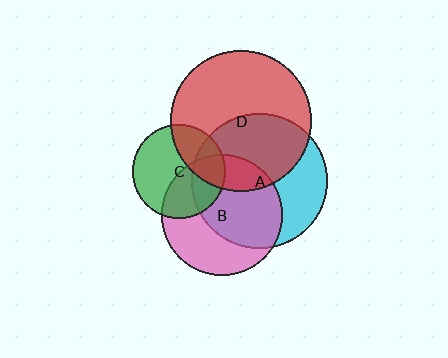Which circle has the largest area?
Circle D (red).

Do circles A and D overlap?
Yes.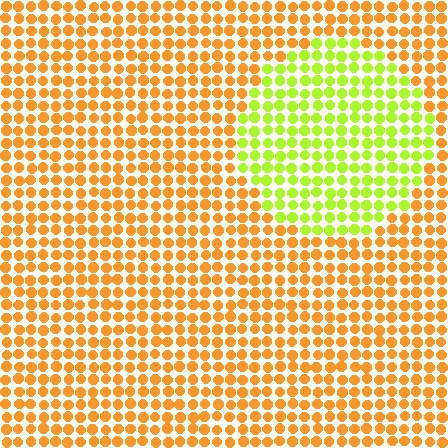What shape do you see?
I see a circle.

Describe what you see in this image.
The image is filled with small orange elements in a uniform arrangement. A circle-shaped region is visible where the elements are tinted to a slightly different hue, forming a subtle color boundary.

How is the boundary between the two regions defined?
The boundary is defined purely by a slight shift in hue (about 52 degrees). Spacing, size, and orientation are identical on both sides.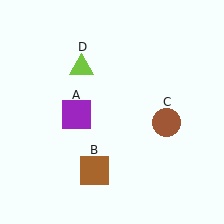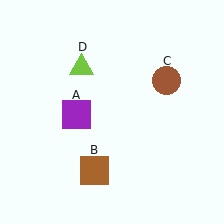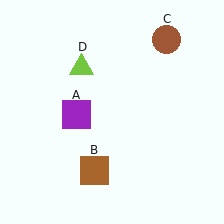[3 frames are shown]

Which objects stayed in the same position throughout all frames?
Purple square (object A) and brown square (object B) and lime triangle (object D) remained stationary.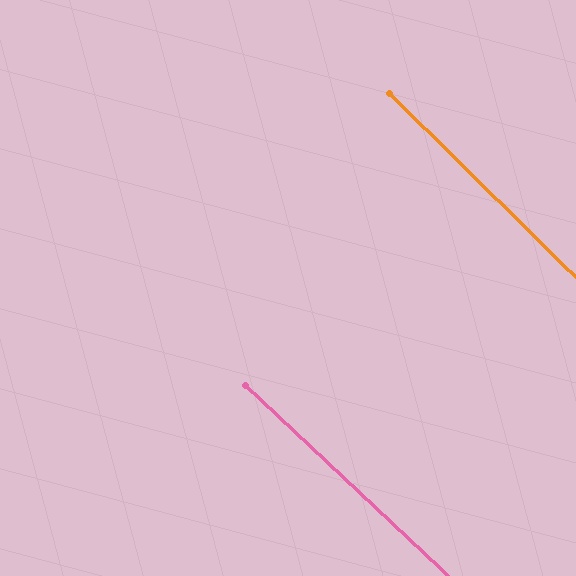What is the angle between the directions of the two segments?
Approximately 1 degree.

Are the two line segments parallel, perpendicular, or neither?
Parallel — their directions differ by only 1.4°.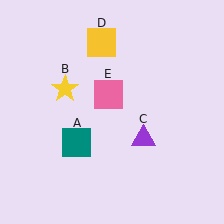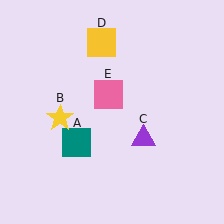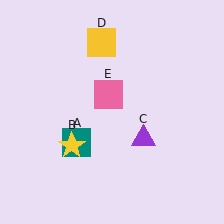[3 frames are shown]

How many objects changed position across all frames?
1 object changed position: yellow star (object B).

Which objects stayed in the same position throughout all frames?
Teal square (object A) and purple triangle (object C) and yellow square (object D) and pink square (object E) remained stationary.